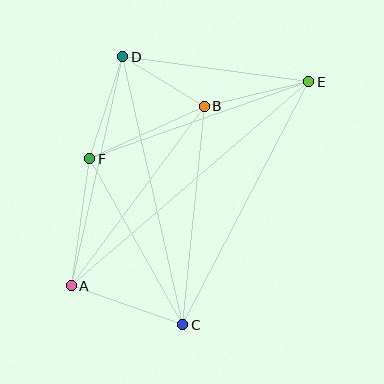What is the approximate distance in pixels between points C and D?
The distance between C and D is approximately 275 pixels.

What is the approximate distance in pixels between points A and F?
The distance between A and F is approximately 128 pixels.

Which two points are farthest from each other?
Points A and E are farthest from each other.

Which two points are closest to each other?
Points B and D are closest to each other.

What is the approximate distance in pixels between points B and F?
The distance between B and F is approximately 126 pixels.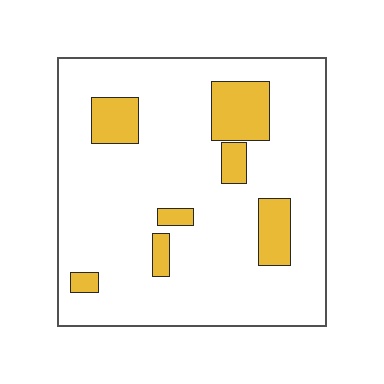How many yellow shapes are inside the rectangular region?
7.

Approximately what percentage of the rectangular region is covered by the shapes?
Approximately 15%.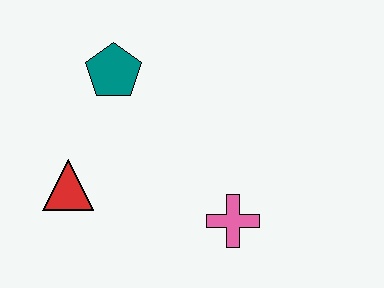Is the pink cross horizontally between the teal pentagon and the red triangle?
No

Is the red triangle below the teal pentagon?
Yes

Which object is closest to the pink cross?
The red triangle is closest to the pink cross.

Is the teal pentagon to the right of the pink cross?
No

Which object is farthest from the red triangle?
The pink cross is farthest from the red triangle.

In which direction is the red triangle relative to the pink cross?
The red triangle is to the left of the pink cross.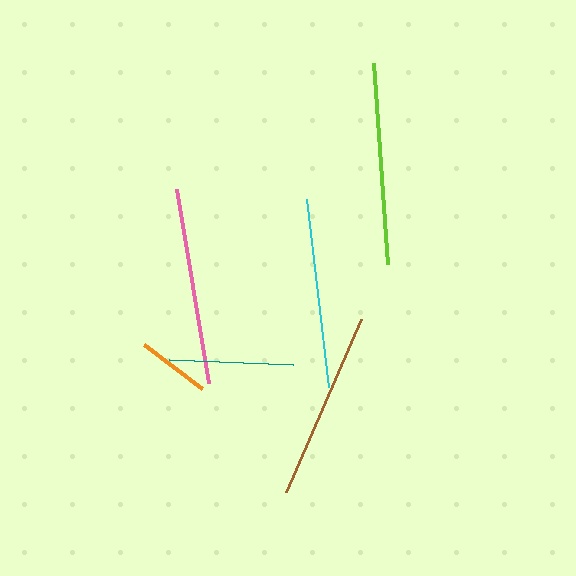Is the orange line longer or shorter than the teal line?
The teal line is longer than the orange line.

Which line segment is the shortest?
The orange line is the shortest at approximately 73 pixels.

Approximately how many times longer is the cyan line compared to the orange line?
The cyan line is approximately 2.6 times the length of the orange line.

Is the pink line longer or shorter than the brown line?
The pink line is longer than the brown line.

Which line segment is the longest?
The lime line is the longest at approximately 201 pixels.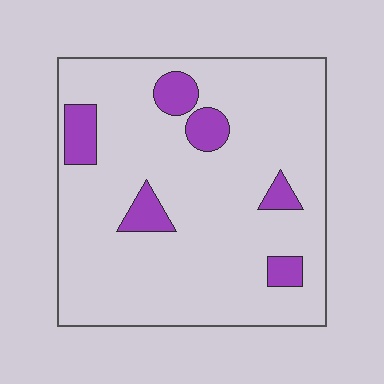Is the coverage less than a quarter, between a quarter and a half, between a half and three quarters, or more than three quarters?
Less than a quarter.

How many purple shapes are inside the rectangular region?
6.